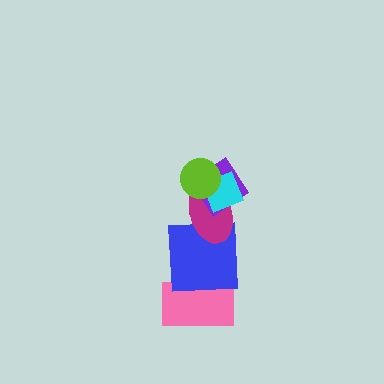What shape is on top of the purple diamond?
The cyan diamond is on top of the purple diamond.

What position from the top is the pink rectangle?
The pink rectangle is 6th from the top.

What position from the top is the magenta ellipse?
The magenta ellipse is 4th from the top.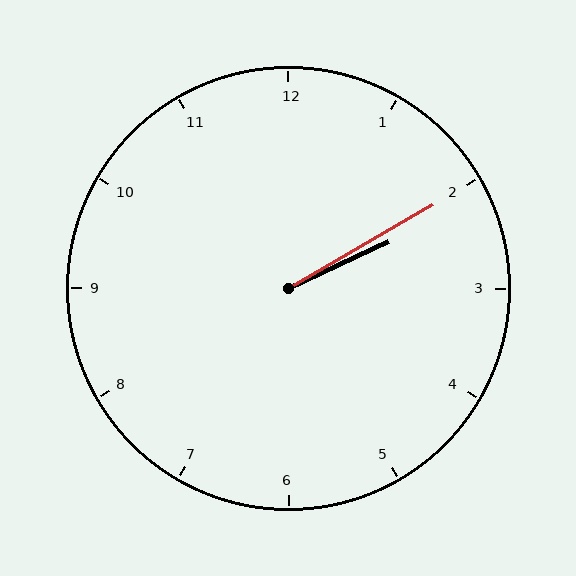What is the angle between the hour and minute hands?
Approximately 5 degrees.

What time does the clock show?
2:10.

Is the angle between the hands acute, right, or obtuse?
It is acute.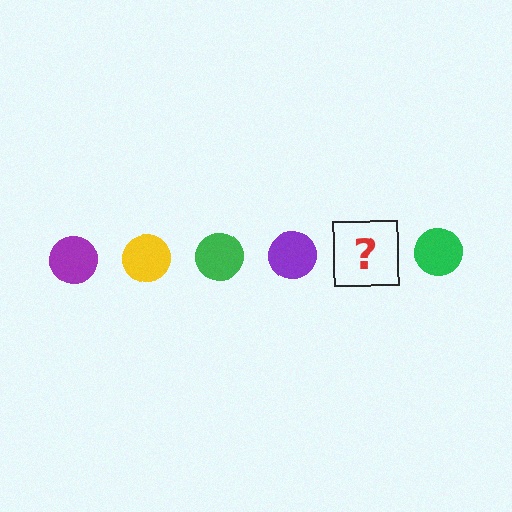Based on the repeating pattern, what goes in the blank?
The blank should be a yellow circle.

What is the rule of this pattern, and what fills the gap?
The rule is that the pattern cycles through purple, yellow, green circles. The gap should be filled with a yellow circle.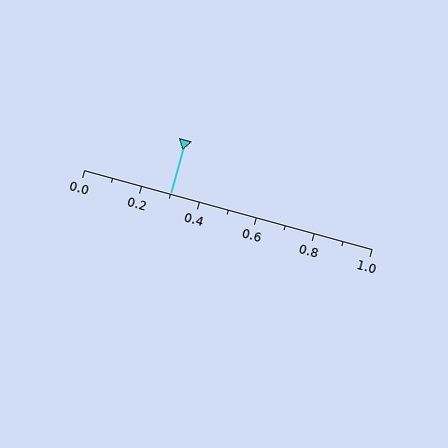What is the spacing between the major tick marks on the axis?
The major ticks are spaced 0.2 apart.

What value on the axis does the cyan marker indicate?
The marker indicates approximately 0.3.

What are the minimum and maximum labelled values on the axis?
The axis runs from 0.0 to 1.0.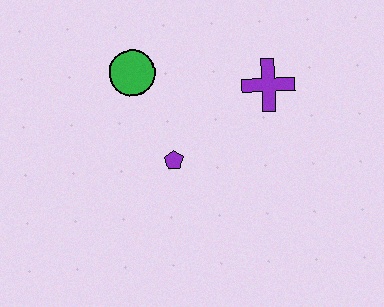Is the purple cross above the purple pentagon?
Yes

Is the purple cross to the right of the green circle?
Yes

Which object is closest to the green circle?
The purple pentagon is closest to the green circle.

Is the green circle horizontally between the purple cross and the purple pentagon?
No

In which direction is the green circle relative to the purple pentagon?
The green circle is above the purple pentagon.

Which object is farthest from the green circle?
The purple cross is farthest from the green circle.